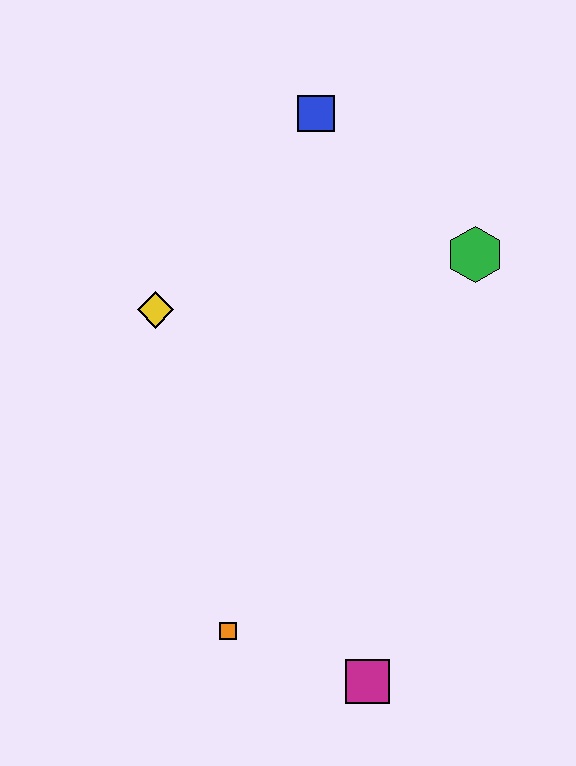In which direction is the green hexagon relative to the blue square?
The green hexagon is to the right of the blue square.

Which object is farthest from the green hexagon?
The orange square is farthest from the green hexagon.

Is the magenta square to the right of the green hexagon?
No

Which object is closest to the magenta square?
The orange square is closest to the magenta square.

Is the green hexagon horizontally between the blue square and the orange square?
No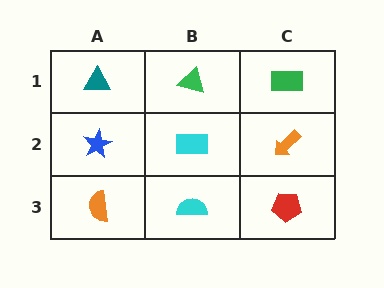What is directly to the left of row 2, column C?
A cyan rectangle.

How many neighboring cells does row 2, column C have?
3.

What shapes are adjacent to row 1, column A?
A blue star (row 2, column A), a green triangle (row 1, column B).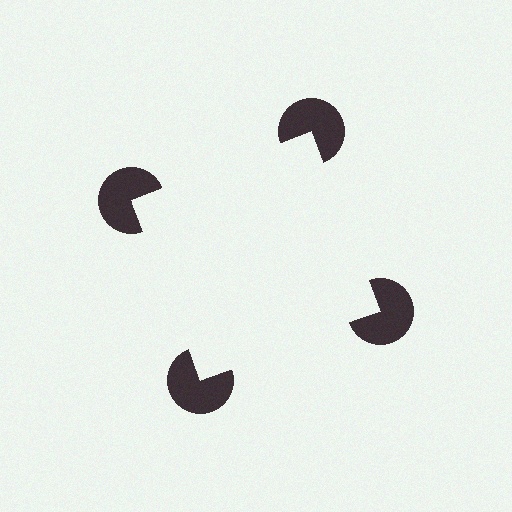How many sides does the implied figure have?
4 sides.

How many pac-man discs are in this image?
There are 4 — one at each vertex of the illusory square.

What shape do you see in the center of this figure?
An illusory square — its edges are inferred from the aligned wedge cuts in the pac-man discs, not physically drawn.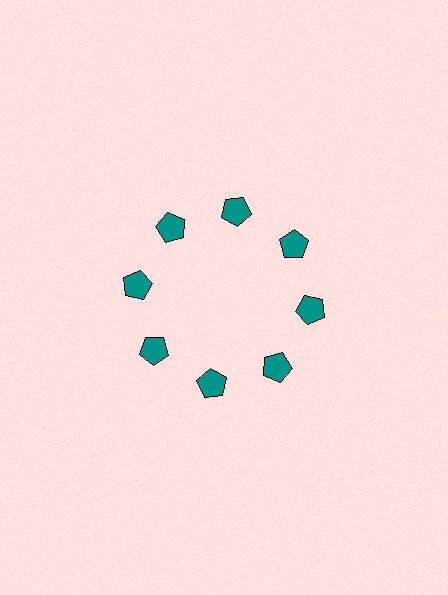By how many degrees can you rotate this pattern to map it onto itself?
The pattern maps onto itself every 45 degrees of rotation.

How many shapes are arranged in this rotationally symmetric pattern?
There are 8 shapes, arranged in 8 groups of 1.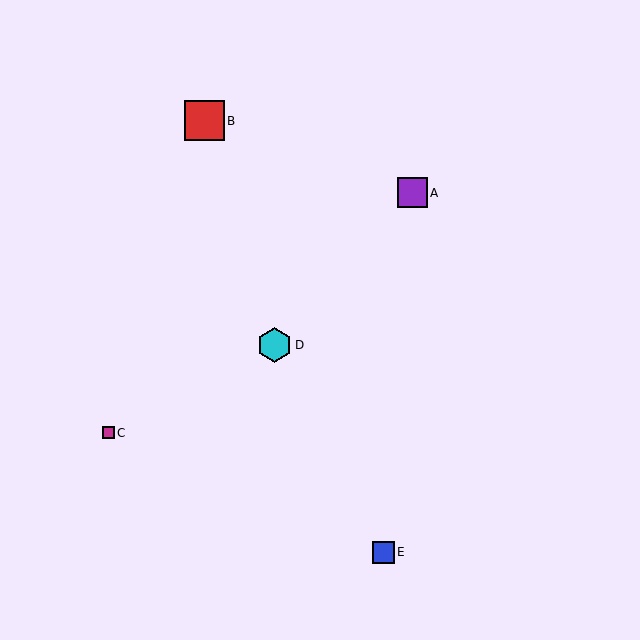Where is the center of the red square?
The center of the red square is at (204, 121).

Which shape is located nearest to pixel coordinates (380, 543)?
The blue square (labeled E) at (383, 552) is nearest to that location.